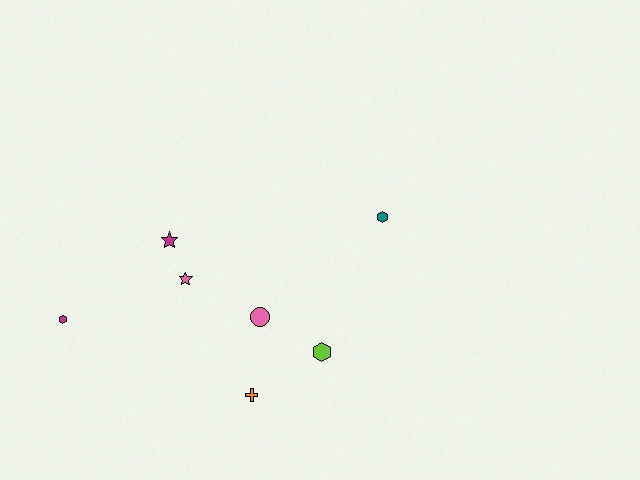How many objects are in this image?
There are 7 objects.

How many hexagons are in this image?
There are 3 hexagons.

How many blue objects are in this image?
There are no blue objects.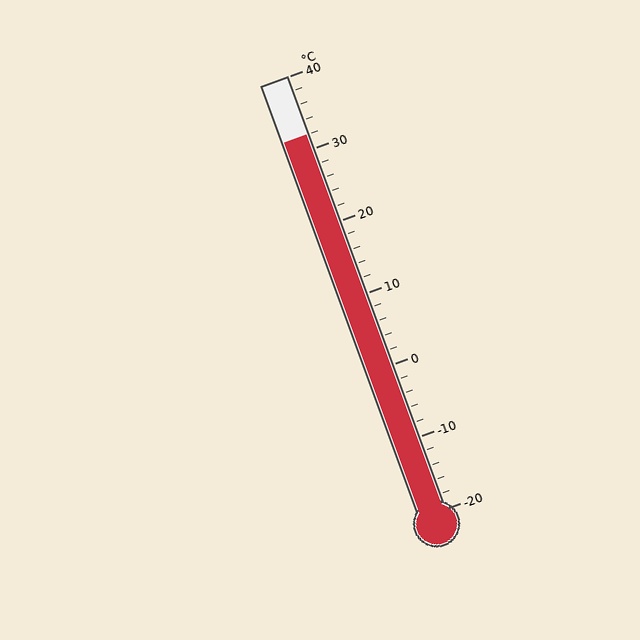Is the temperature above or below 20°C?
The temperature is above 20°C.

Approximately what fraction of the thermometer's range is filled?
The thermometer is filled to approximately 85% of its range.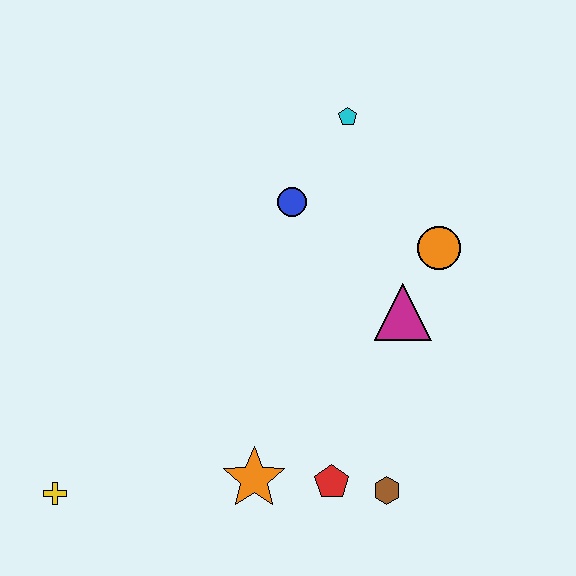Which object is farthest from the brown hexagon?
The cyan pentagon is farthest from the brown hexagon.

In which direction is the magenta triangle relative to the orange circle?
The magenta triangle is below the orange circle.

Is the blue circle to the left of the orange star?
No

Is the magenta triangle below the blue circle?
Yes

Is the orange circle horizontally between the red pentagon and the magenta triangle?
No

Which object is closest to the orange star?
The red pentagon is closest to the orange star.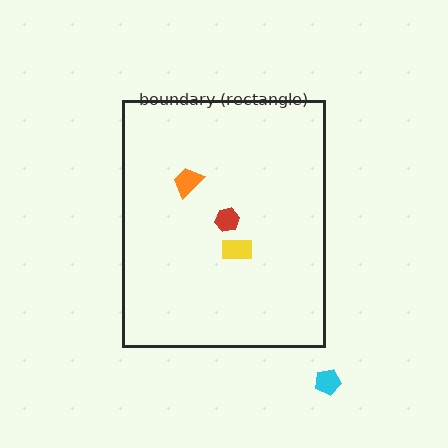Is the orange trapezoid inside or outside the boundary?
Inside.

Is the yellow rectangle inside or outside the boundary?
Inside.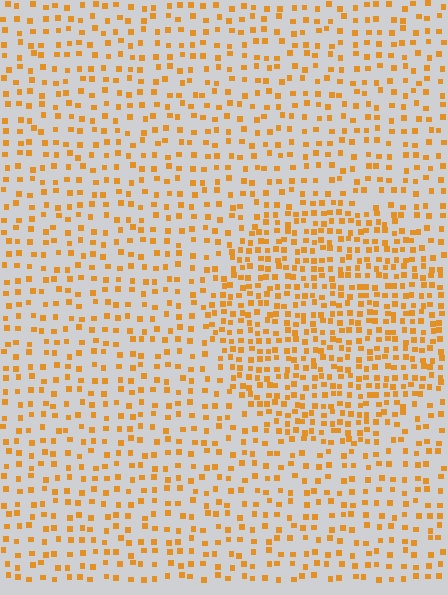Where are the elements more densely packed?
The elements are more densely packed inside the circle boundary.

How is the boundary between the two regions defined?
The boundary is defined by a change in element density (approximately 1.9x ratio). All elements are the same color, size, and shape.